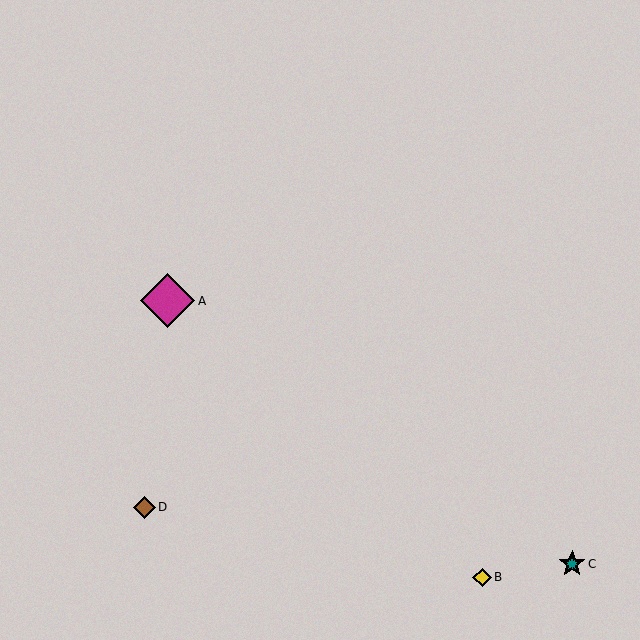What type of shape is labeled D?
Shape D is a brown diamond.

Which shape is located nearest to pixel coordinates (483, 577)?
The yellow diamond (labeled B) at (482, 577) is nearest to that location.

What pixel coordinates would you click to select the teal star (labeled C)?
Click at (572, 564) to select the teal star C.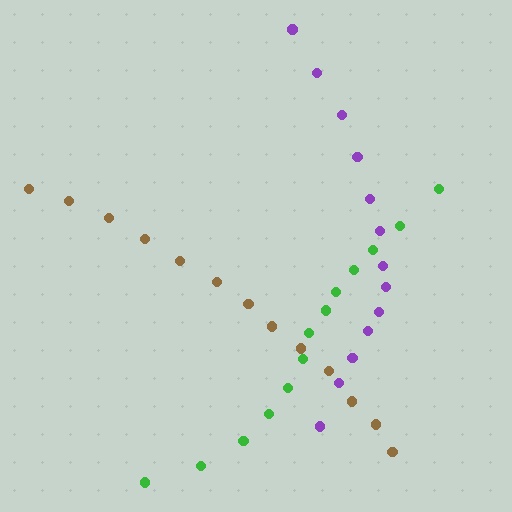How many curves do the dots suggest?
There are 3 distinct paths.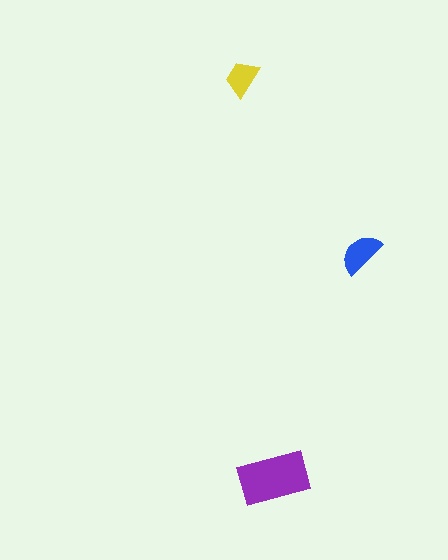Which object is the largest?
The purple rectangle.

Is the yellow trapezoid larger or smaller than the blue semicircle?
Smaller.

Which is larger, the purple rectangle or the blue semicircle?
The purple rectangle.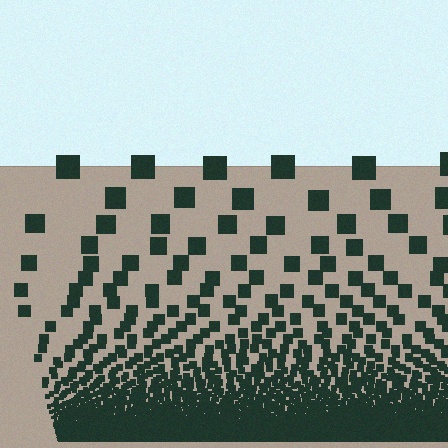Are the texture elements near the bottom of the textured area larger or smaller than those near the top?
Smaller. The gradient is inverted — elements near the bottom are smaller and denser.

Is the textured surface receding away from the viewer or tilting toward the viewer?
The surface appears to tilt toward the viewer. Texture elements get larger and sparser toward the top.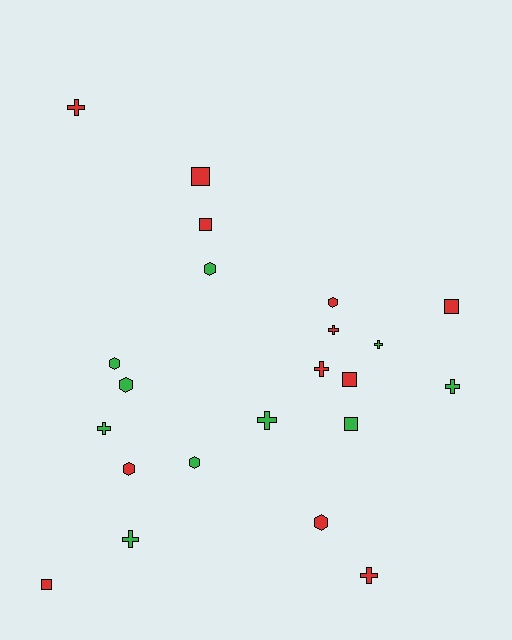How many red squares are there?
There are 5 red squares.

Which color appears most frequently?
Red, with 12 objects.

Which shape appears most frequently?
Cross, with 9 objects.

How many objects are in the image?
There are 22 objects.